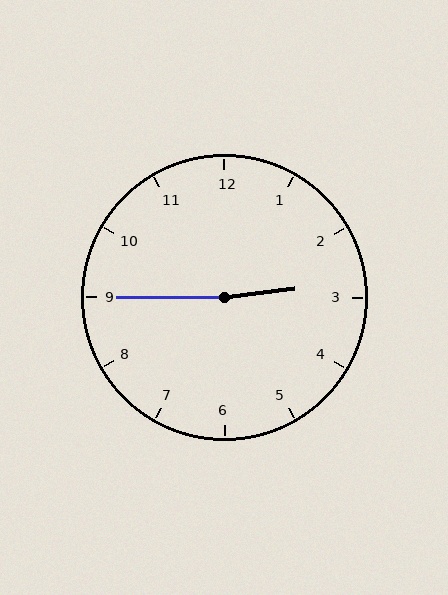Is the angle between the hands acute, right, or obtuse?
It is obtuse.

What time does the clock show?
2:45.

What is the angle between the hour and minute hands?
Approximately 172 degrees.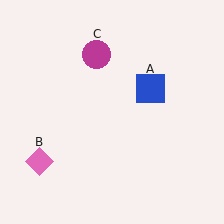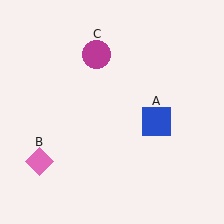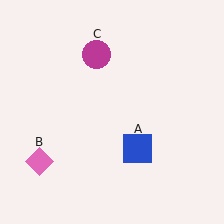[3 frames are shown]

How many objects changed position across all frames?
1 object changed position: blue square (object A).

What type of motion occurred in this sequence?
The blue square (object A) rotated clockwise around the center of the scene.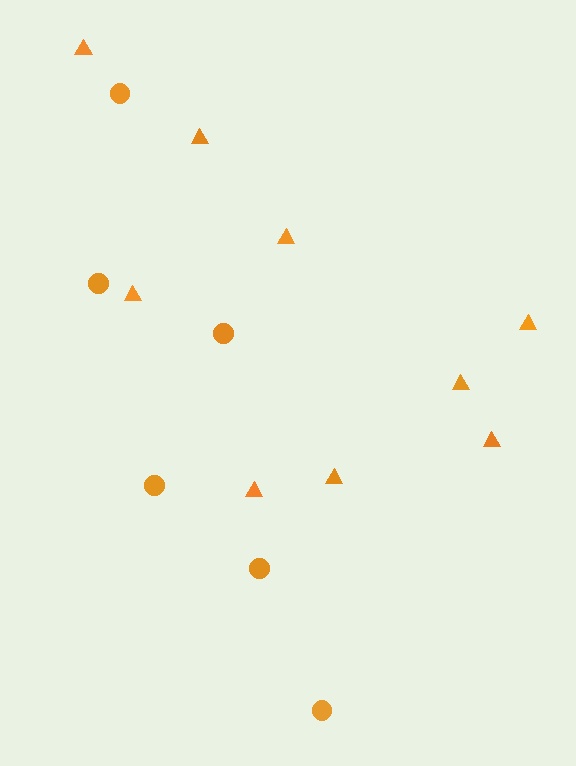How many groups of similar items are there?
There are 2 groups: one group of triangles (9) and one group of circles (6).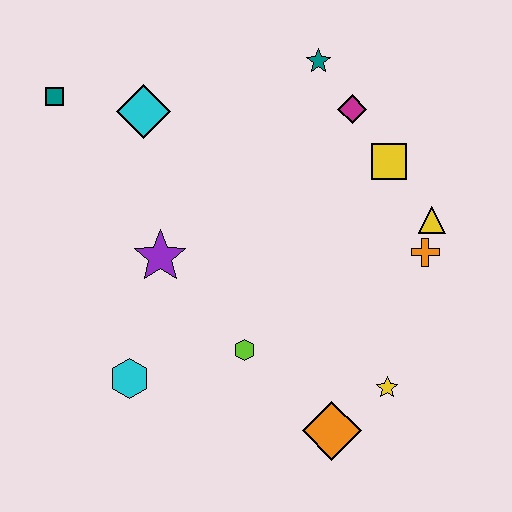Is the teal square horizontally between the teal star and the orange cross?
No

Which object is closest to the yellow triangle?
The orange cross is closest to the yellow triangle.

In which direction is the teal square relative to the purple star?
The teal square is above the purple star.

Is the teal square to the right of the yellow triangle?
No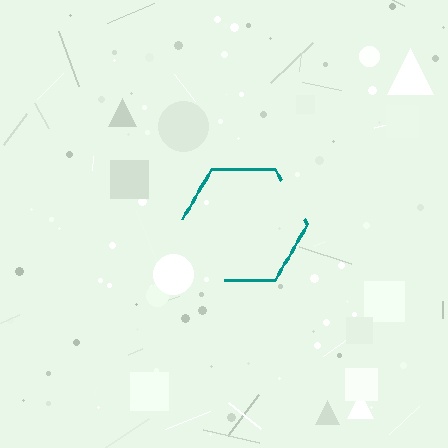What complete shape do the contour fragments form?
The contour fragments form a hexagon.